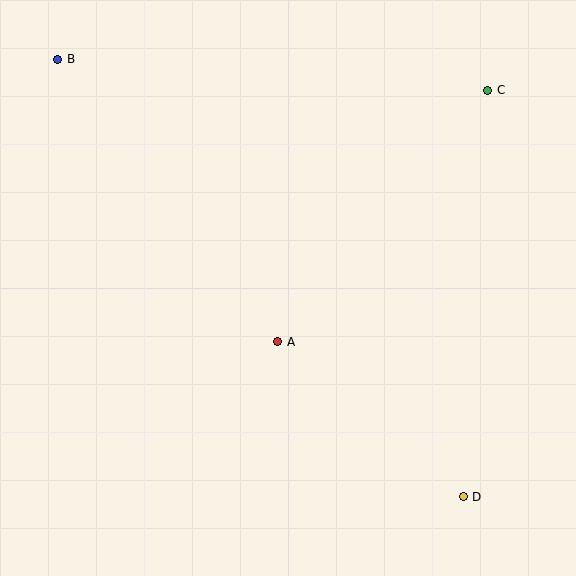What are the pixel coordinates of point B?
Point B is at (58, 59).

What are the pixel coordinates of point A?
Point A is at (278, 342).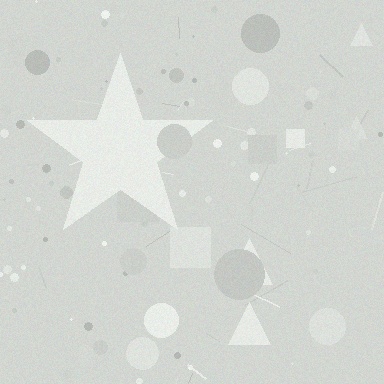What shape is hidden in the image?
A star is hidden in the image.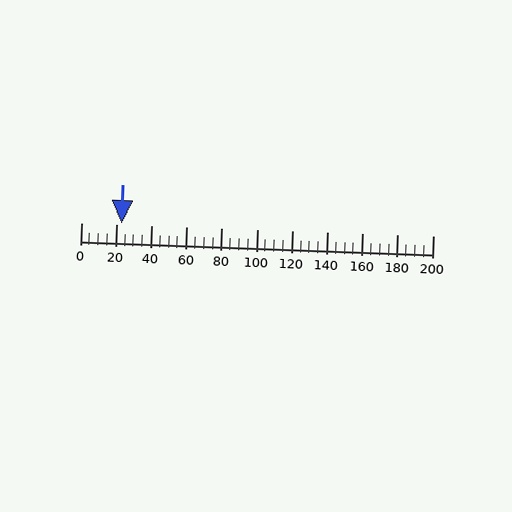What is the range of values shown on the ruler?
The ruler shows values from 0 to 200.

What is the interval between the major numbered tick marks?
The major tick marks are spaced 20 units apart.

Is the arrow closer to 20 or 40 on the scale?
The arrow is closer to 20.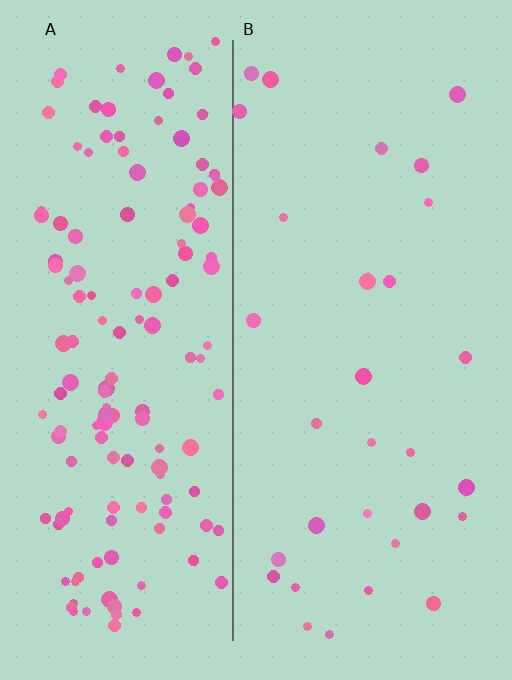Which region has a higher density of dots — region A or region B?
A (the left).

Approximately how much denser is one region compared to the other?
Approximately 4.8× — region A over region B.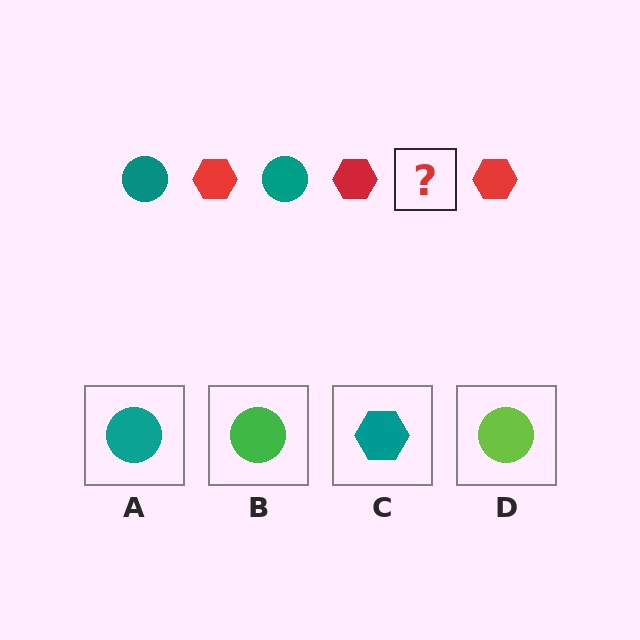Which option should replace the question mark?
Option A.